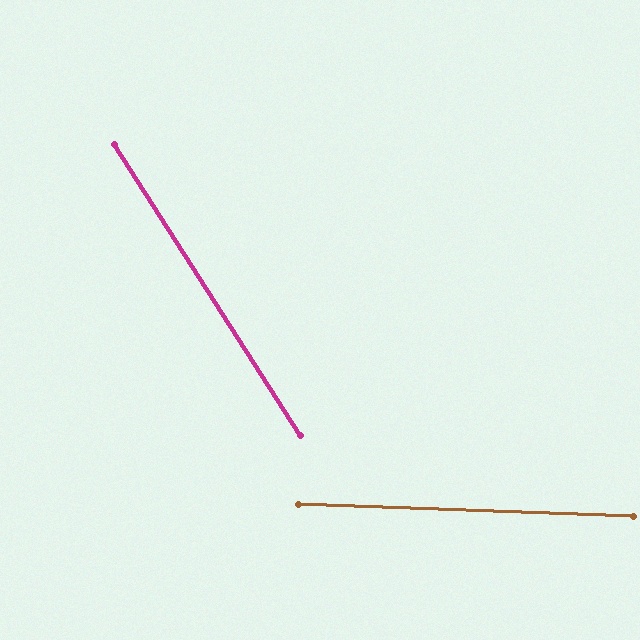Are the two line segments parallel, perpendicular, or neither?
Neither parallel nor perpendicular — they differ by about 55°.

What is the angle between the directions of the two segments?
Approximately 55 degrees.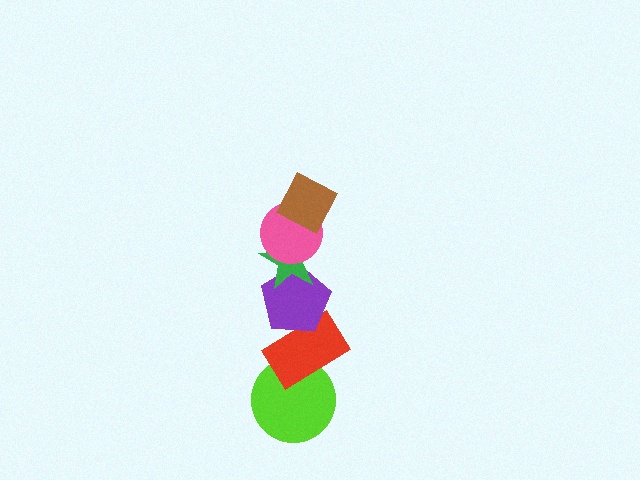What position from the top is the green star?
The green star is 3rd from the top.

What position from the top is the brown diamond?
The brown diamond is 1st from the top.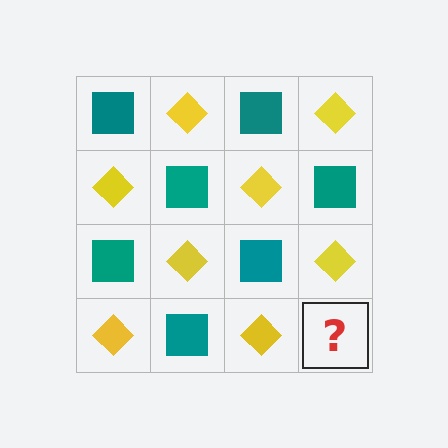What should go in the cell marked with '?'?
The missing cell should contain a teal square.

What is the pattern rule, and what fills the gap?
The rule is that it alternates teal square and yellow diamond in a checkerboard pattern. The gap should be filled with a teal square.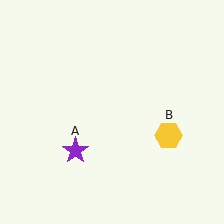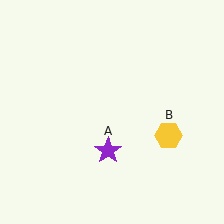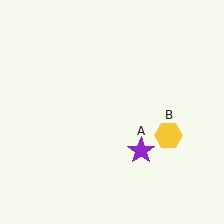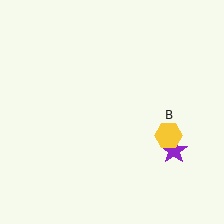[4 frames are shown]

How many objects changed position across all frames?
1 object changed position: purple star (object A).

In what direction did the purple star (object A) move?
The purple star (object A) moved right.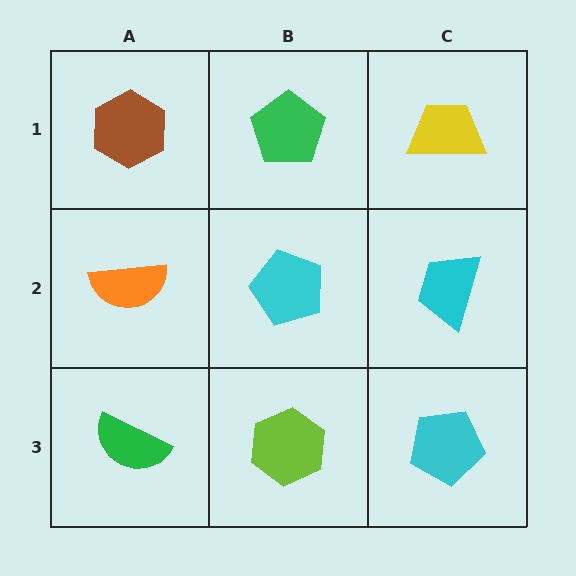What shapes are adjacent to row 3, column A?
An orange semicircle (row 2, column A), a lime hexagon (row 3, column B).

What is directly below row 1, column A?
An orange semicircle.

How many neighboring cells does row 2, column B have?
4.